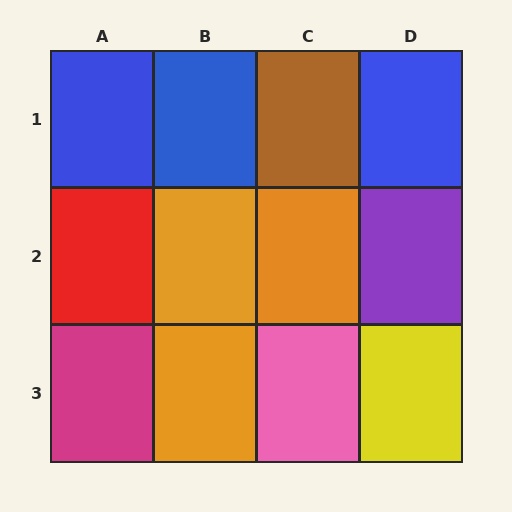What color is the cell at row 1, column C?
Brown.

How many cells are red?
1 cell is red.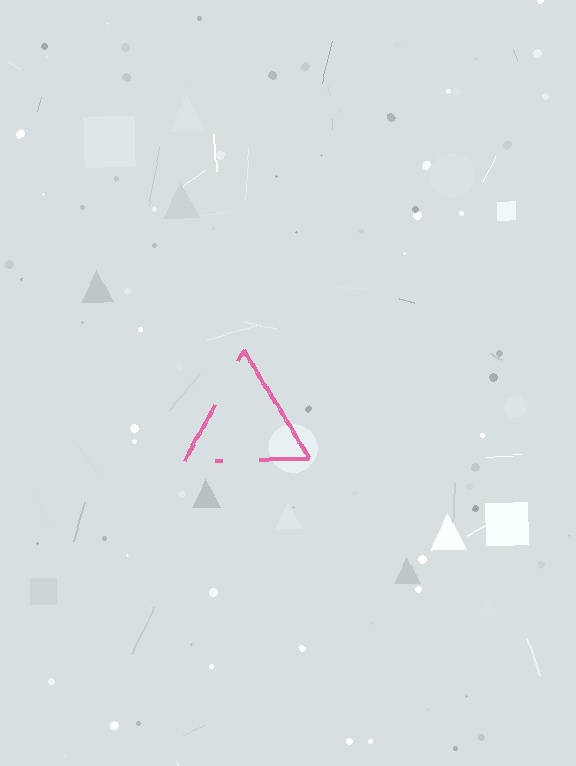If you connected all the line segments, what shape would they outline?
They would outline a triangle.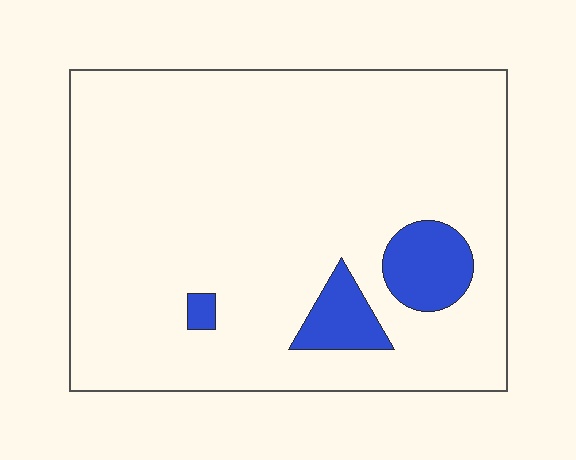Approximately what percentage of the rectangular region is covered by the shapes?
Approximately 10%.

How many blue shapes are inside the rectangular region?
3.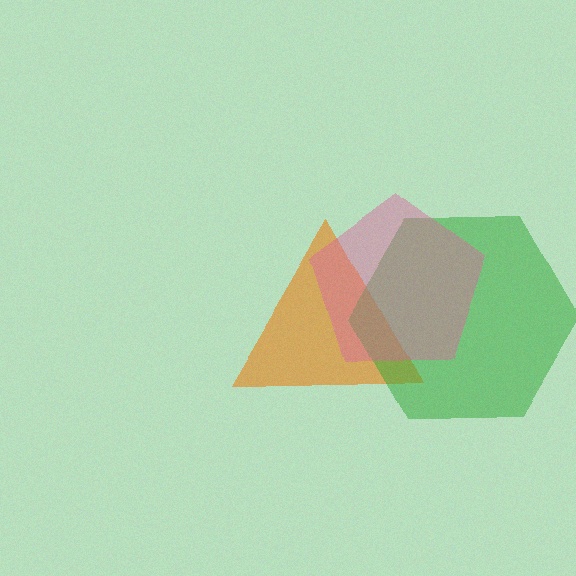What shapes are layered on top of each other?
The layered shapes are: an orange triangle, a green hexagon, a pink pentagon.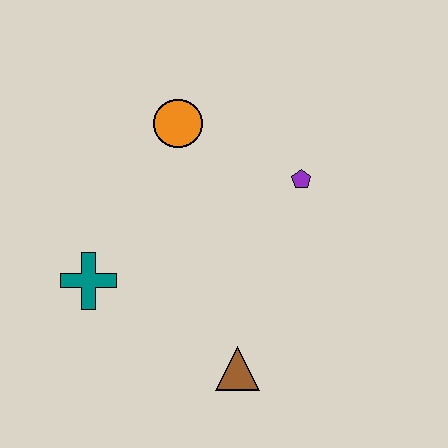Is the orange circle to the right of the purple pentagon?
No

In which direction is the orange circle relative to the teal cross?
The orange circle is above the teal cross.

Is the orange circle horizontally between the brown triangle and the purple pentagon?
No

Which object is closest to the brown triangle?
The teal cross is closest to the brown triangle.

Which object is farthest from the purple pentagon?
The teal cross is farthest from the purple pentagon.